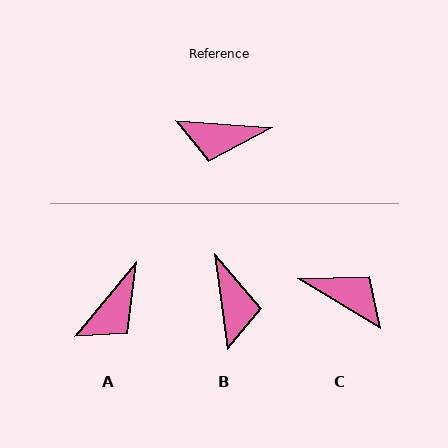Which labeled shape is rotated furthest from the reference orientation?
C, about 153 degrees away.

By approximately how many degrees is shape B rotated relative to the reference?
Approximately 102 degrees counter-clockwise.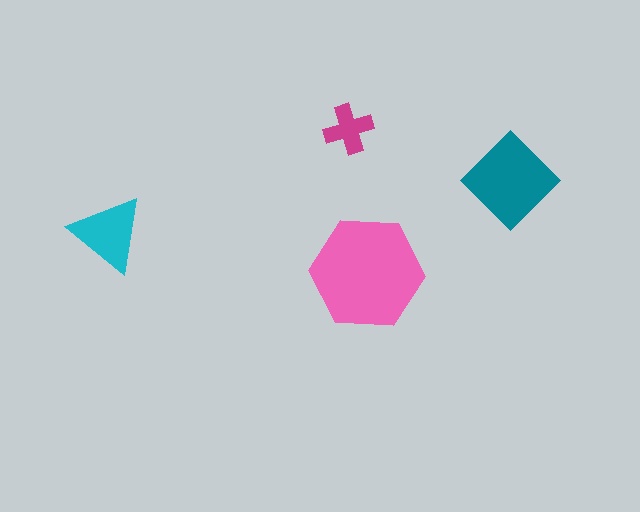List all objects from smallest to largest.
The magenta cross, the cyan triangle, the teal diamond, the pink hexagon.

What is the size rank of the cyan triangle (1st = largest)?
3rd.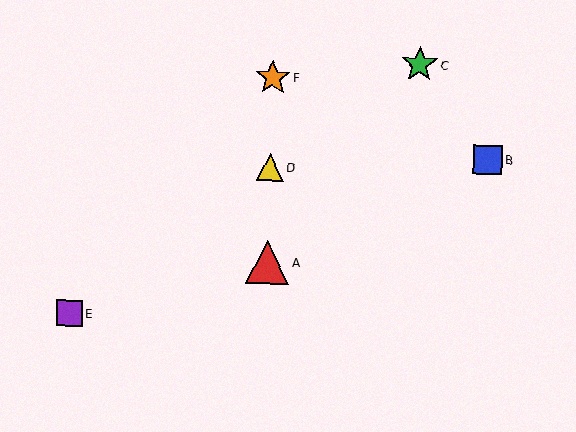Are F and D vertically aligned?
Yes, both are at x≈273.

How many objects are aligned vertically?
3 objects (A, D, F) are aligned vertically.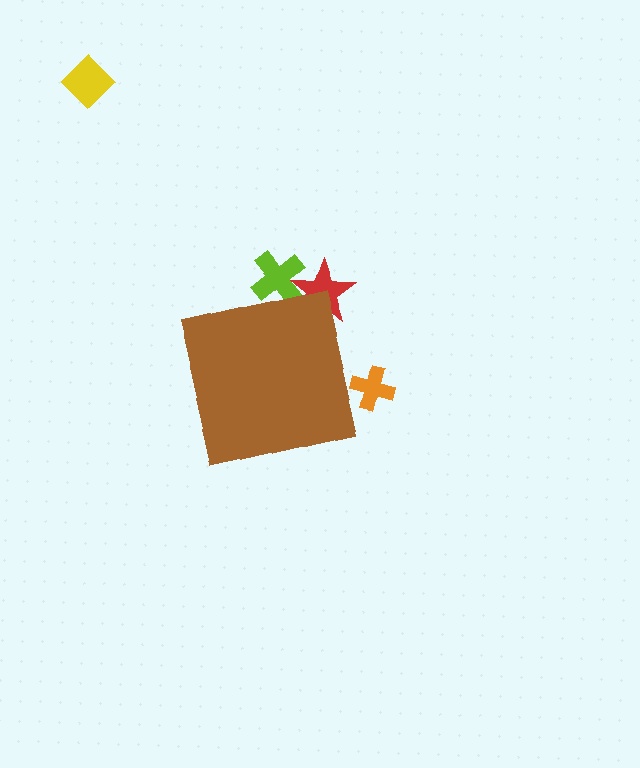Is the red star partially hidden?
Yes, the red star is partially hidden behind the brown square.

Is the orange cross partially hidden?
Yes, the orange cross is partially hidden behind the brown square.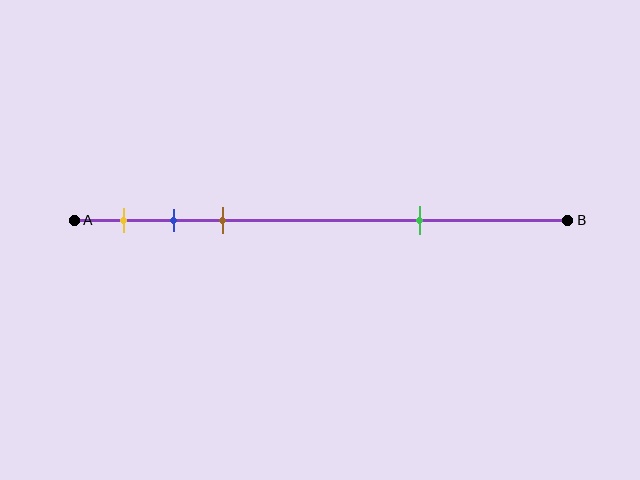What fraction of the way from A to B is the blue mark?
The blue mark is approximately 20% (0.2) of the way from A to B.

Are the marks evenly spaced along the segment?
No, the marks are not evenly spaced.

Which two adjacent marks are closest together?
The blue and brown marks are the closest adjacent pair.